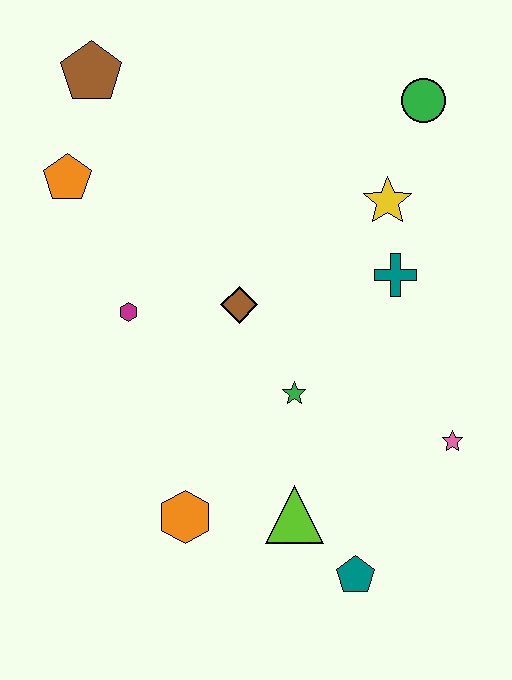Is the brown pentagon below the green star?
No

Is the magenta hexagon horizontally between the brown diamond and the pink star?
No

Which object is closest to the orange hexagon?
The lime triangle is closest to the orange hexagon.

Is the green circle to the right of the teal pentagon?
Yes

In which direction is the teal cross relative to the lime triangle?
The teal cross is above the lime triangle.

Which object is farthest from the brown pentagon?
The teal pentagon is farthest from the brown pentagon.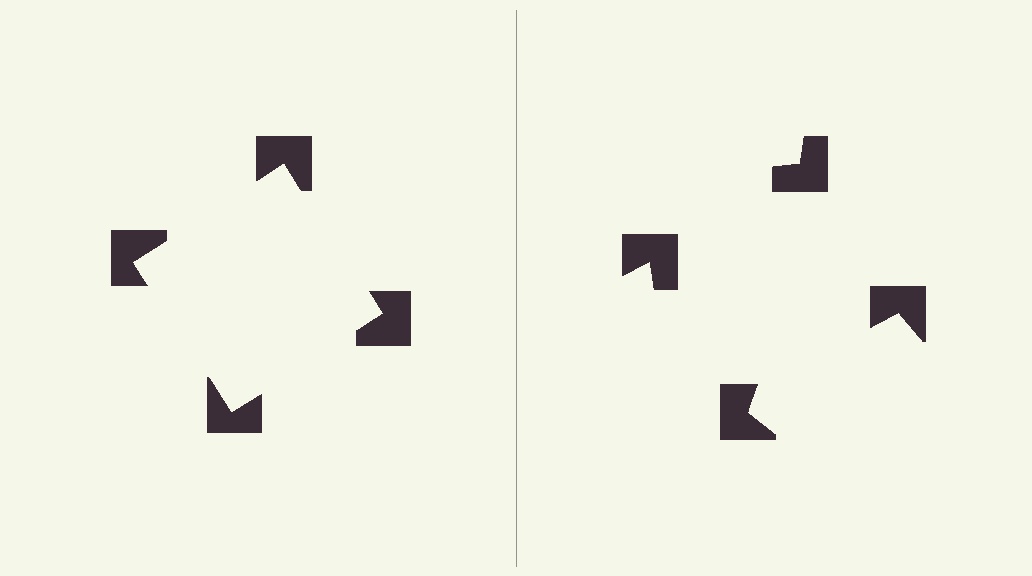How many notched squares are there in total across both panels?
8 — 4 on each side.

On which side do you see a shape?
An illusory square appears on the left side. On the right side the wedge cuts are rotated, so no coherent shape forms.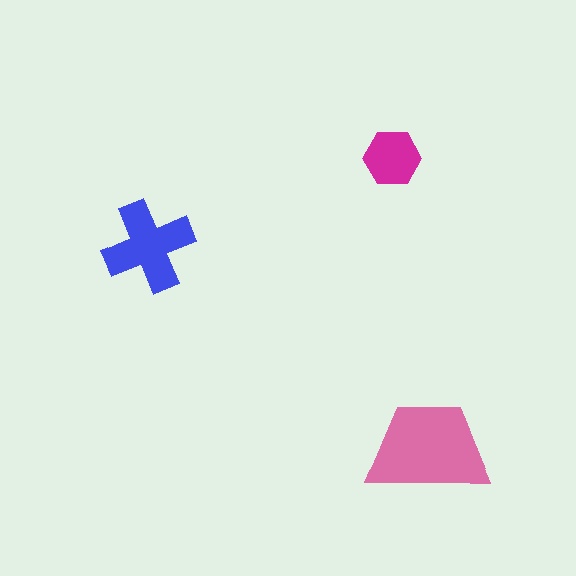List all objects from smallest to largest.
The magenta hexagon, the blue cross, the pink trapezoid.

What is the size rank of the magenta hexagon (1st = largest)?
3rd.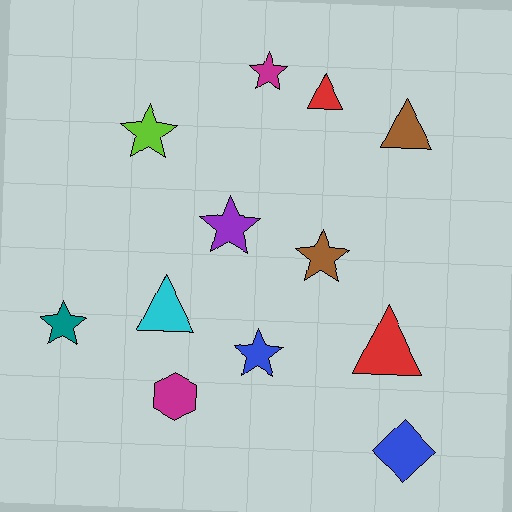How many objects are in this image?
There are 12 objects.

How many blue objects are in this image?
There are 2 blue objects.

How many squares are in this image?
There are no squares.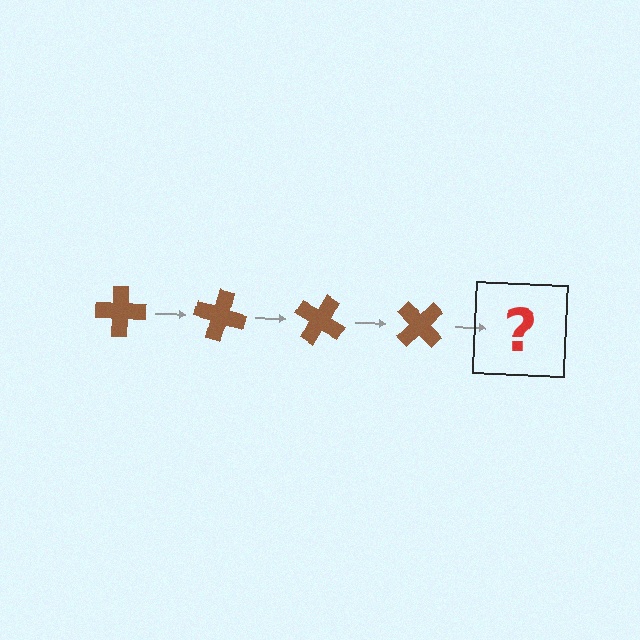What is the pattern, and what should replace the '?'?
The pattern is that the cross rotates 15 degrees each step. The '?' should be a brown cross rotated 60 degrees.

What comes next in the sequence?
The next element should be a brown cross rotated 60 degrees.